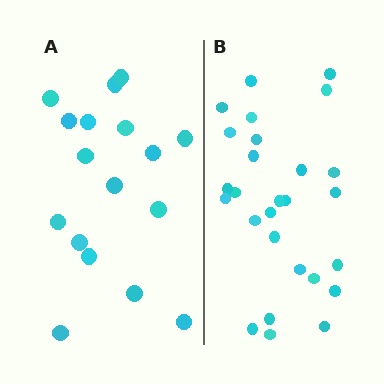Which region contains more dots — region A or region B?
Region B (the right region) has more dots.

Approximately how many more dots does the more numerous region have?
Region B has roughly 10 or so more dots than region A.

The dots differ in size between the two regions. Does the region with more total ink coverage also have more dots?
No. Region A has more total ink coverage because its dots are larger, but region B actually contains more individual dots. Total area can be misleading — the number of items is what matters here.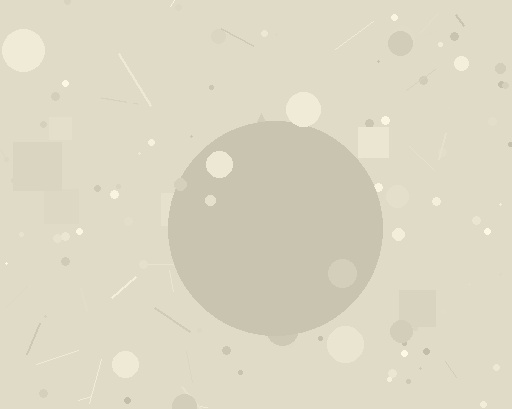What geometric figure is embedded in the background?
A circle is embedded in the background.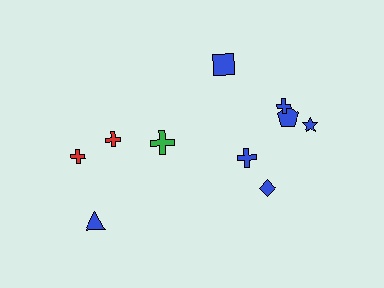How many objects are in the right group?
There are 6 objects.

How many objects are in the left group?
There are 4 objects.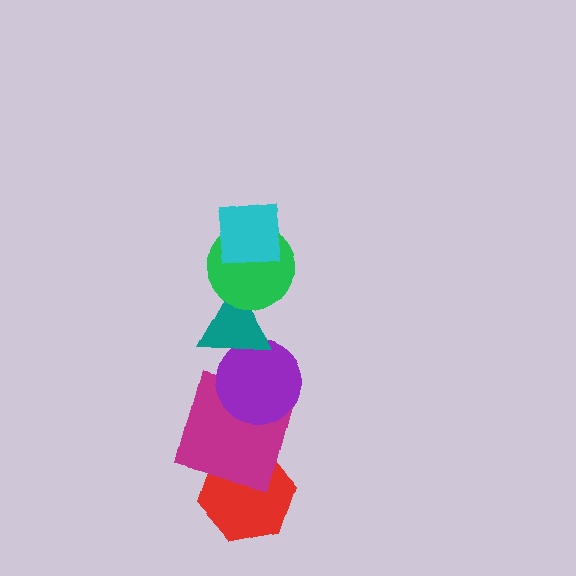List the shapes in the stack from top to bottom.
From top to bottom: the cyan square, the green circle, the teal triangle, the purple circle, the magenta square, the red hexagon.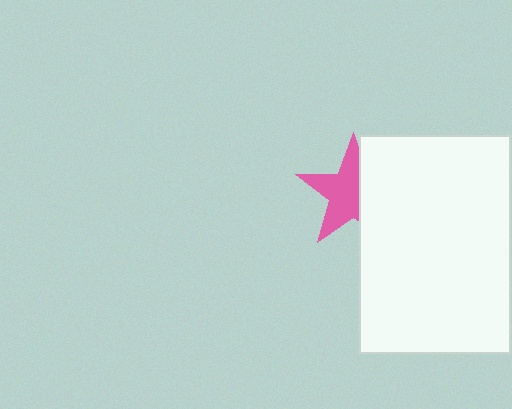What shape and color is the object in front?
The object in front is a white rectangle.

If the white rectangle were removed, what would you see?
You would see the complete pink star.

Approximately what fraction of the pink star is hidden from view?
Roughly 39% of the pink star is hidden behind the white rectangle.